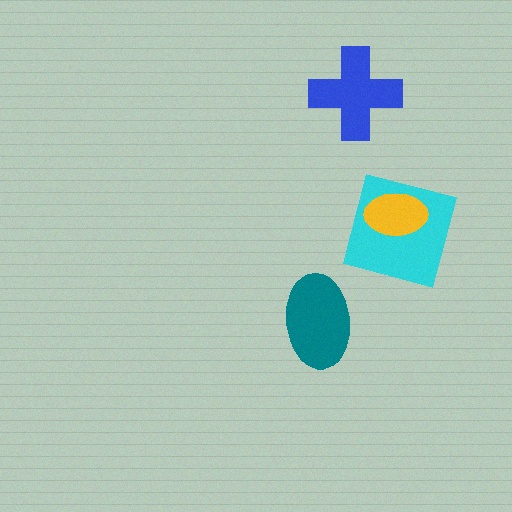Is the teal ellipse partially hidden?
No, no other shape covers it.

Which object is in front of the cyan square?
The yellow ellipse is in front of the cyan square.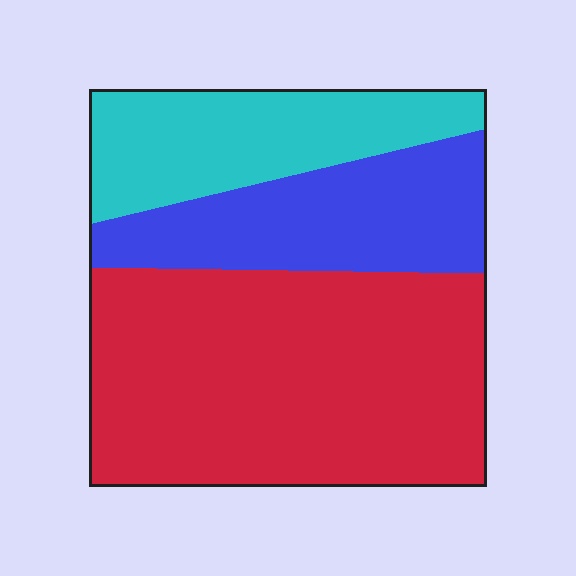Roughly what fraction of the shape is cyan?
Cyan covers around 20% of the shape.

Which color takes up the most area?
Red, at roughly 55%.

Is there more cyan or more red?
Red.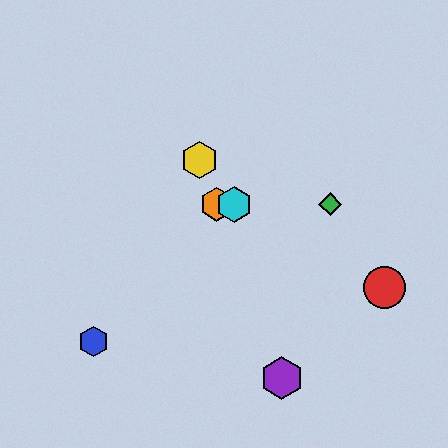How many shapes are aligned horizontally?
3 shapes (the green diamond, the orange hexagon, the cyan hexagon) are aligned horizontally.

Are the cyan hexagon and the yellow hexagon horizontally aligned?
No, the cyan hexagon is at y≈204 and the yellow hexagon is at y≈160.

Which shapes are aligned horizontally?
The green diamond, the orange hexagon, the cyan hexagon are aligned horizontally.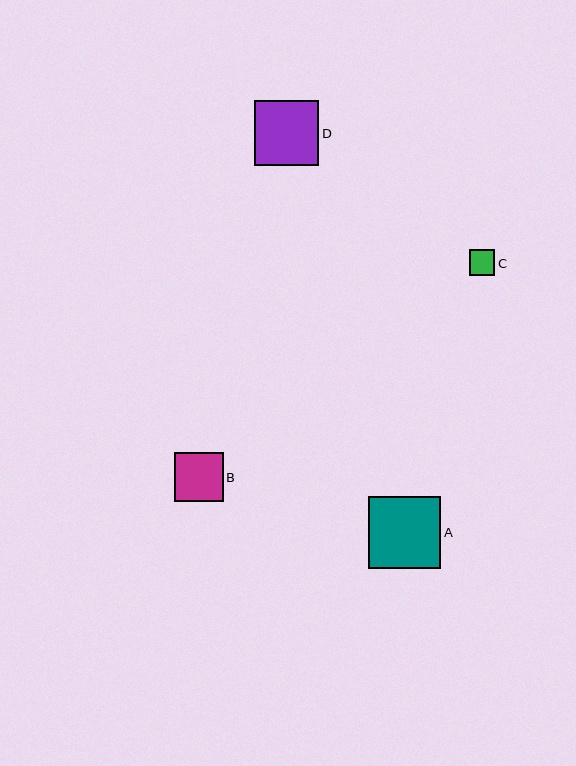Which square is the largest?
Square A is the largest with a size of approximately 72 pixels.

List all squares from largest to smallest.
From largest to smallest: A, D, B, C.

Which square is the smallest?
Square C is the smallest with a size of approximately 26 pixels.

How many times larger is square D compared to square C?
Square D is approximately 2.5 times the size of square C.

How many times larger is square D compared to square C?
Square D is approximately 2.5 times the size of square C.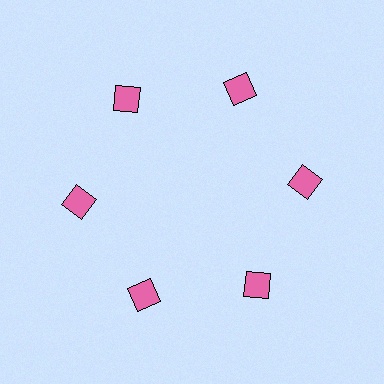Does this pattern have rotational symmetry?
Yes, this pattern has 6-fold rotational symmetry. It looks the same after rotating 60 degrees around the center.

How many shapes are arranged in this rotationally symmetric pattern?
There are 6 shapes, arranged in 6 groups of 1.